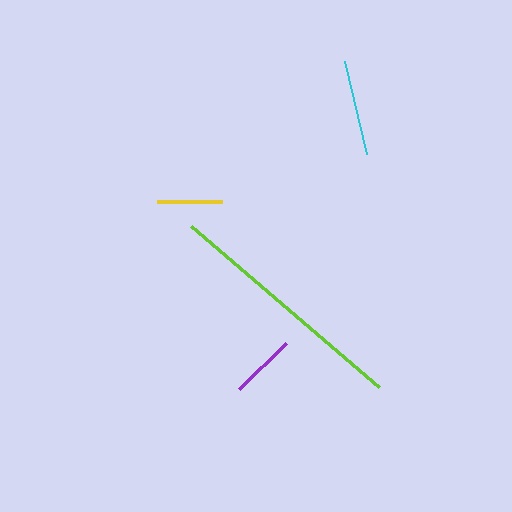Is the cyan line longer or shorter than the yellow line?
The cyan line is longer than the yellow line.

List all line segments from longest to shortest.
From longest to shortest: lime, cyan, yellow, purple.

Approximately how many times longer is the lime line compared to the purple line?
The lime line is approximately 3.8 times the length of the purple line.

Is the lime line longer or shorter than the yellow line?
The lime line is longer than the yellow line.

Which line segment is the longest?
The lime line is the longest at approximately 248 pixels.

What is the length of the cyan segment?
The cyan segment is approximately 96 pixels long.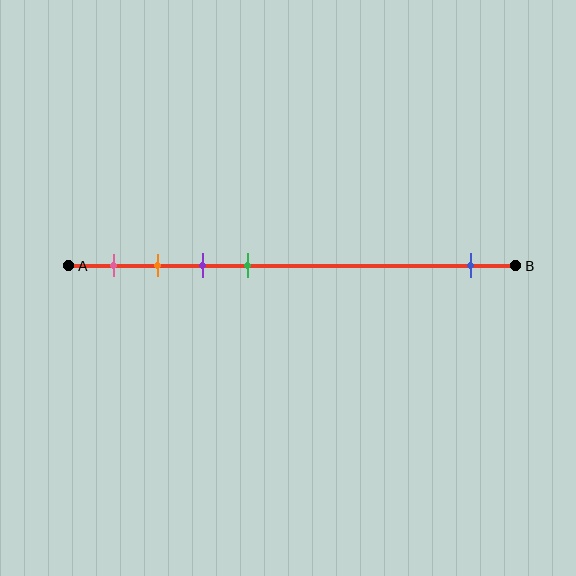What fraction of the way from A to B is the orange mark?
The orange mark is approximately 20% (0.2) of the way from A to B.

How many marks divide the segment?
There are 5 marks dividing the segment.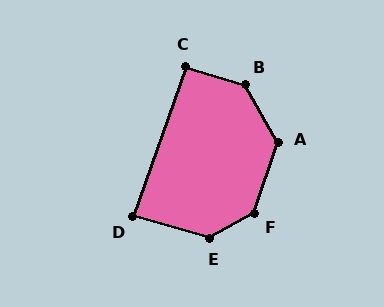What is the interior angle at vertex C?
Approximately 93 degrees (approximately right).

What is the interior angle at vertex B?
Approximately 136 degrees (obtuse).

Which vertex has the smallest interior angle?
D, at approximately 86 degrees.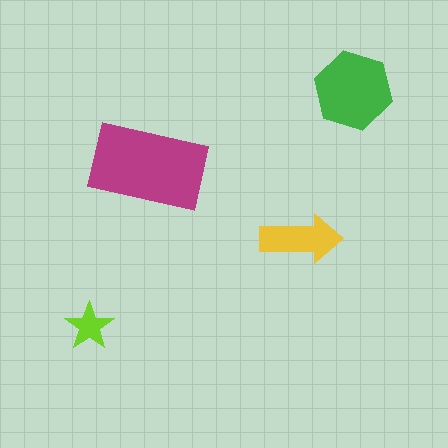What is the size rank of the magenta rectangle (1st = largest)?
1st.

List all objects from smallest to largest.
The lime star, the yellow arrow, the green hexagon, the magenta rectangle.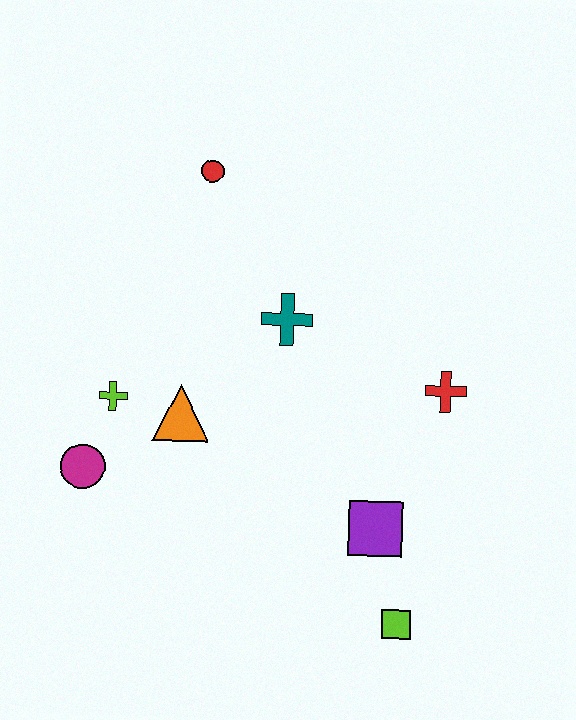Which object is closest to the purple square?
The lime square is closest to the purple square.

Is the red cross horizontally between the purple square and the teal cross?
No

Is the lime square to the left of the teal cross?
No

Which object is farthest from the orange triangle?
The lime square is farthest from the orange triangle.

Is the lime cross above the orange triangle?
Yes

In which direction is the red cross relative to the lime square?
The red cross is above the lime square.